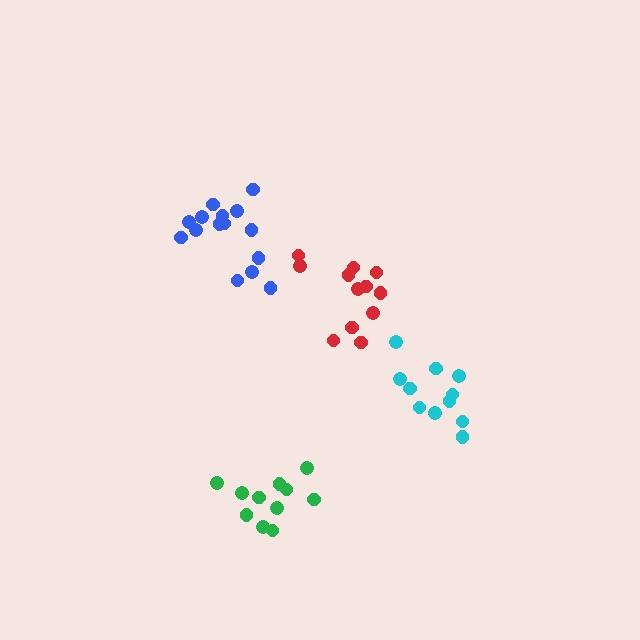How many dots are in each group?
Group 1: 12 dots, Group 2: 11 dots, Group 3: 15 dots, Group 4: 11 dots (49 total).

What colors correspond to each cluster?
The clusters are colored: red, cyan, blue, green.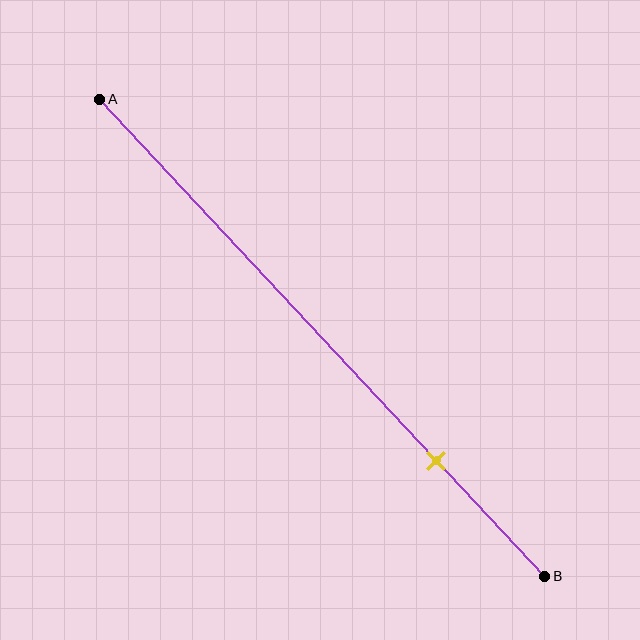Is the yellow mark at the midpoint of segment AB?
No, the mark is at about 75% from A, not at the 50% midpoint.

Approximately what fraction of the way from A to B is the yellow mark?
The yellow mark is approximately 75% of the way from A to B.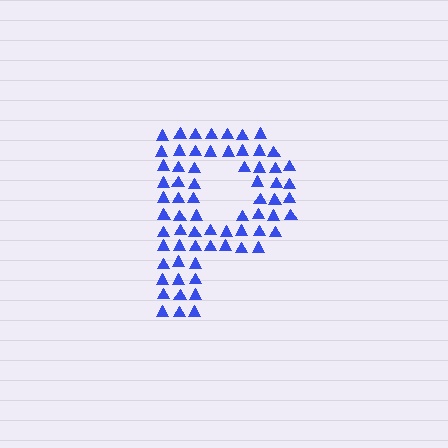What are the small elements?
The small elements are triangles.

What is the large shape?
The large shape is the letter P.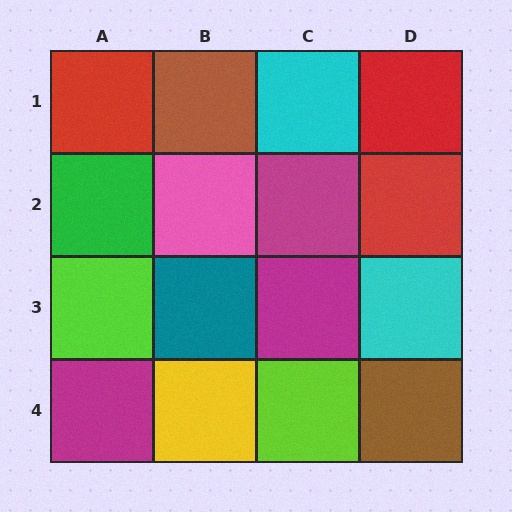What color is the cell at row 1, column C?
Cyan.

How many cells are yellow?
1 cell is yellow.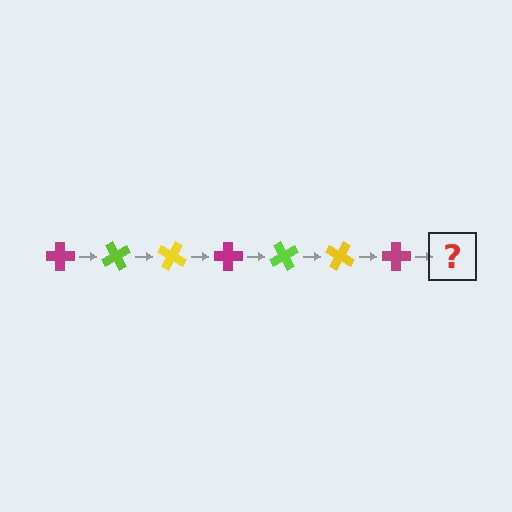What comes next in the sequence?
The next element should be a lime cross, rotated 420 degrees from the start.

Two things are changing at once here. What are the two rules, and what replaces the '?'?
The two rules are that it rotates 60 degrees each step and the color cycles through magenta, lime, and yellow. The '?' should be a lime cross, rotated 420 degrees from the start.